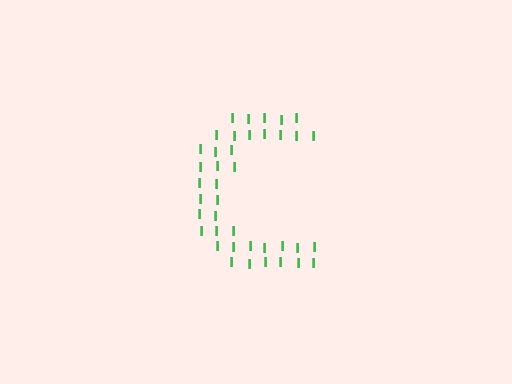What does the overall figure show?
The overall figure shows the letter C.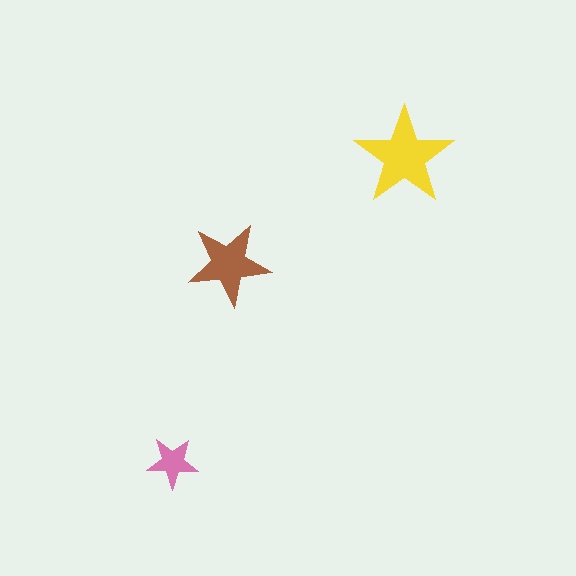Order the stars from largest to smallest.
the yellow one, the brown one, the pink one.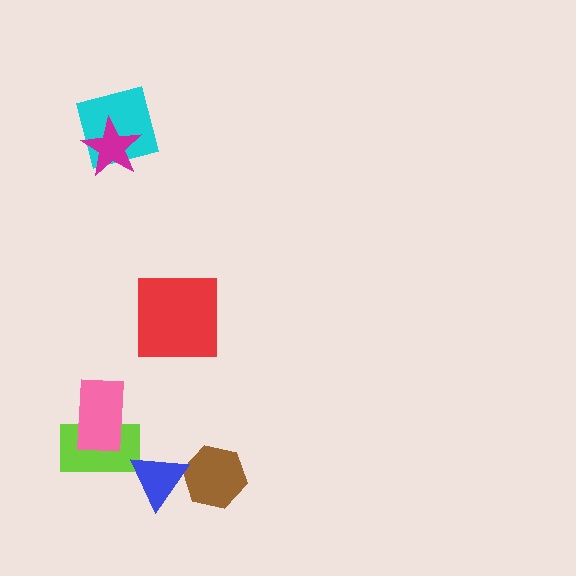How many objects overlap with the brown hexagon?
1 object overlaps with the brown hexagon.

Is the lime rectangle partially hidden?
Yes, it is partially covered by another shape.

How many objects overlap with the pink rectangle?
1 object overlaps with the pink rectangle.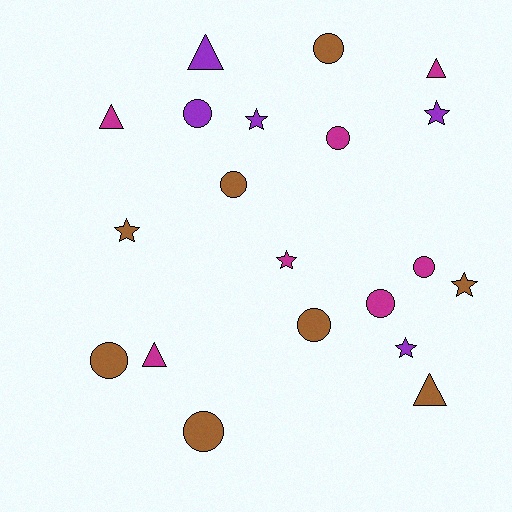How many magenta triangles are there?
There are 3 magenta triangles.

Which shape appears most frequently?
Circle, with 9 objects.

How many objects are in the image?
There are 20 objects.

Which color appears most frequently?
Brown, with 8 objects.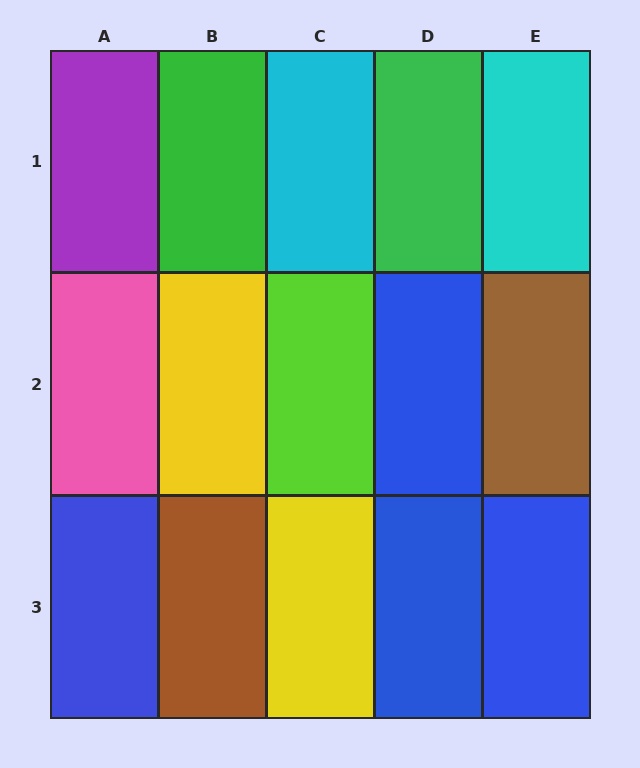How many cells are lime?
1 cell is lime.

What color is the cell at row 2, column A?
Pink.